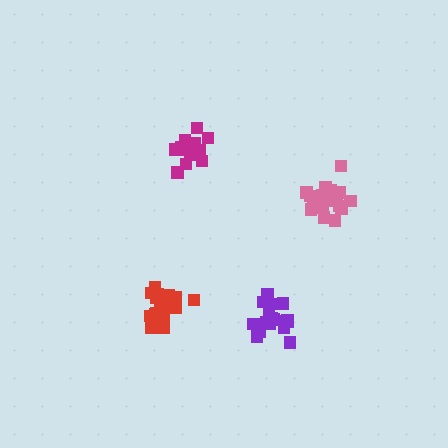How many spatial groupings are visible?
There are 4 spatial groupings.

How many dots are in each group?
Group 1: 15 dots, Group 2: 21 dots, Group 3: 20 dots, Group 4: 20 dots (76 total).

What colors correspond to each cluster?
The clusters are colored: magenta, purple, pink, red.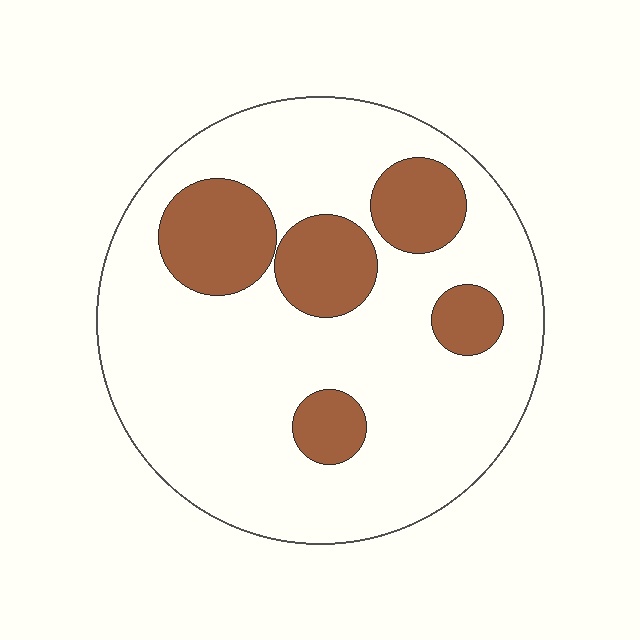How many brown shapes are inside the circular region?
5.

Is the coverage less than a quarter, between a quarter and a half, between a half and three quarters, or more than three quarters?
Less than a quarter.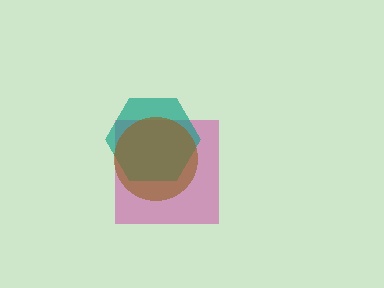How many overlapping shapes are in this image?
There are 3 overlapping shapes in the image.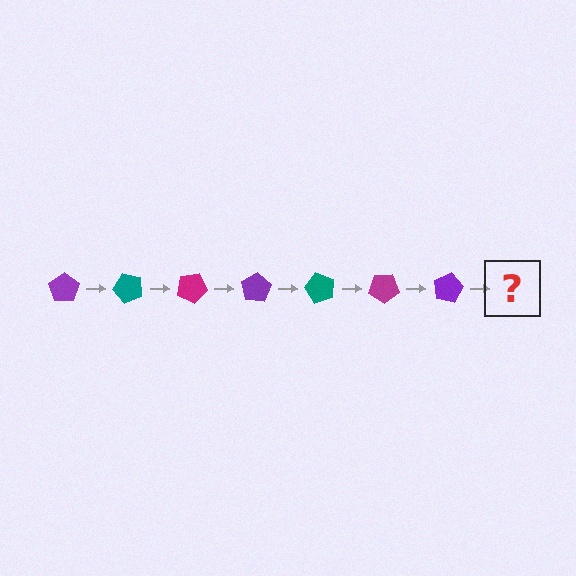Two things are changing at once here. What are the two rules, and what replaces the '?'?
The two rules are that it rotates 50 degrees each step and the color cycles through purple, teal, and magenta. The '?' should be a teal pentagon, rotated 350 degrees from the start.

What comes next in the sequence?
The next element should be a teal pentagon, rotated 350 degrees from the start.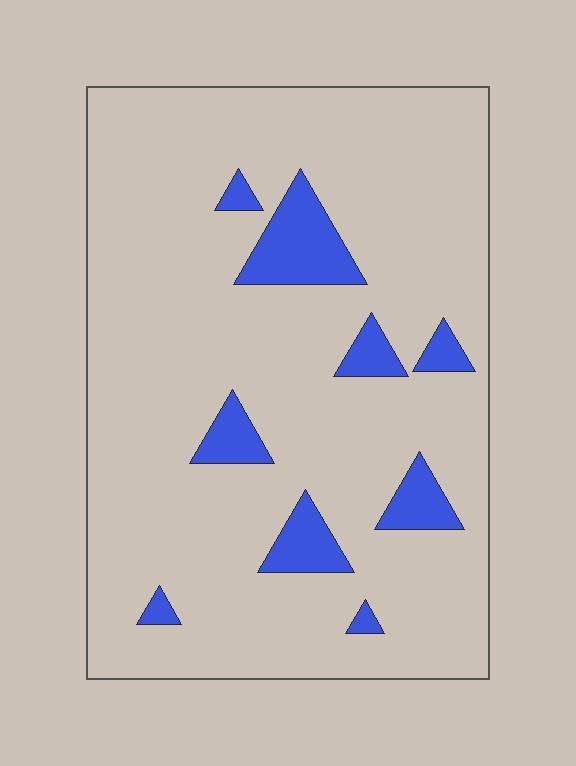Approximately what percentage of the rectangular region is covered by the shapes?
Approximately 10%.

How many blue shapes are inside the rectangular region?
9.